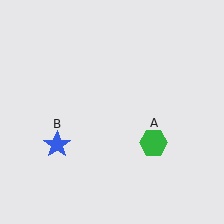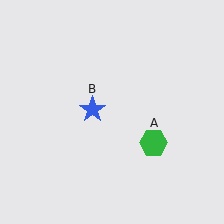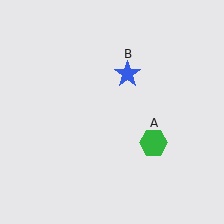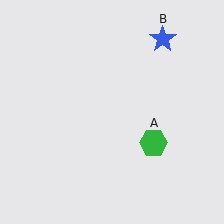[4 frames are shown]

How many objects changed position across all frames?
1 object changed position: blue star (object B).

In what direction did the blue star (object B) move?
The blue star (object B) moved up and to the right.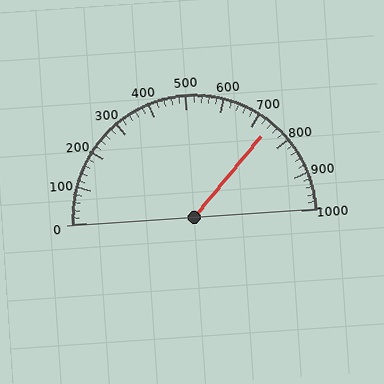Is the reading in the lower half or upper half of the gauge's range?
The reading is in the upper half of the range (0 to 1000).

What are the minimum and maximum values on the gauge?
The gauge ranges from 0 to 1000.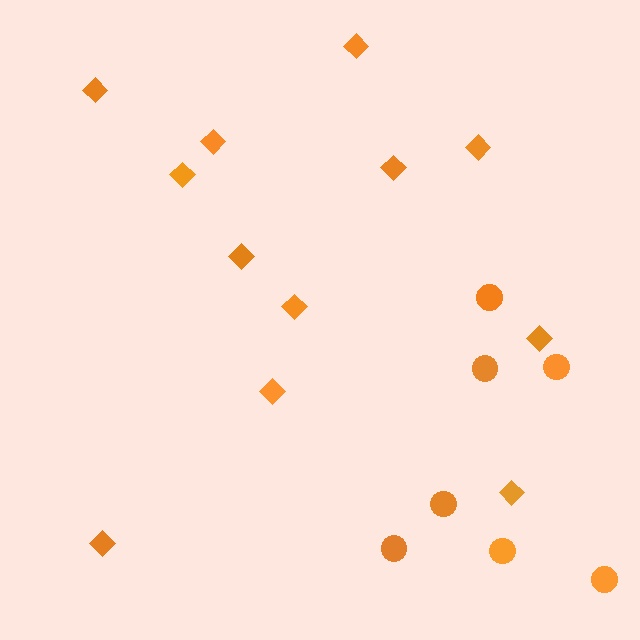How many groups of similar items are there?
There are 2 groups: one group of circles (7) and one group of diamonds (12).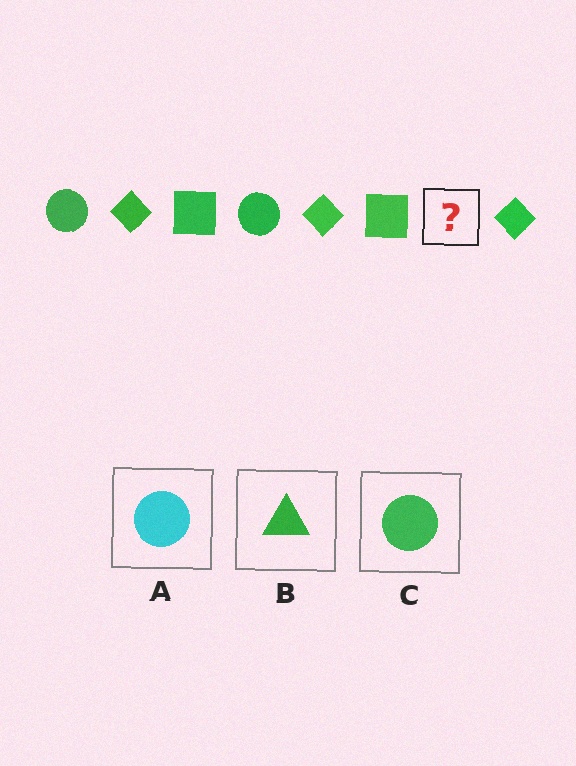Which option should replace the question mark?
Option C.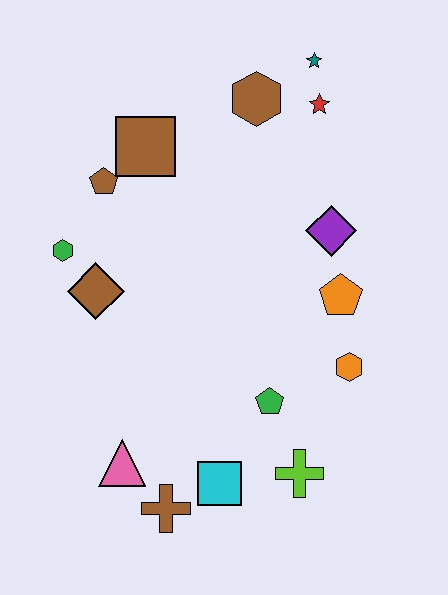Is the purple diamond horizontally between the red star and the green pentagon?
No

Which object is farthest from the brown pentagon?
The lime cross is farthest from the brown pentagon.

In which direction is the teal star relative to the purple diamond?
The teal star is above the purple diamond.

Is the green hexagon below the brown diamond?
No